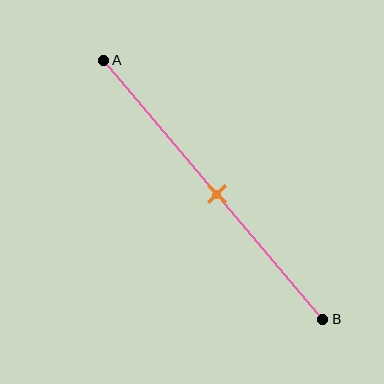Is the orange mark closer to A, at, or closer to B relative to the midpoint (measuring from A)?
The orange mark is approximately at the midpoint of segment AB.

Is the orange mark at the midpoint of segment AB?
Yes, the mark is approximately at the midpoint.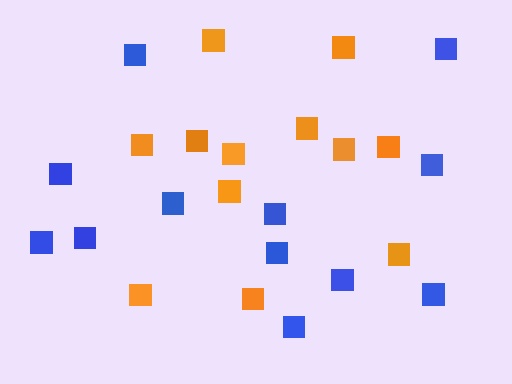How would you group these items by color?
There are 2 groups: one group of orange squares (12) and one group of blue squares (12).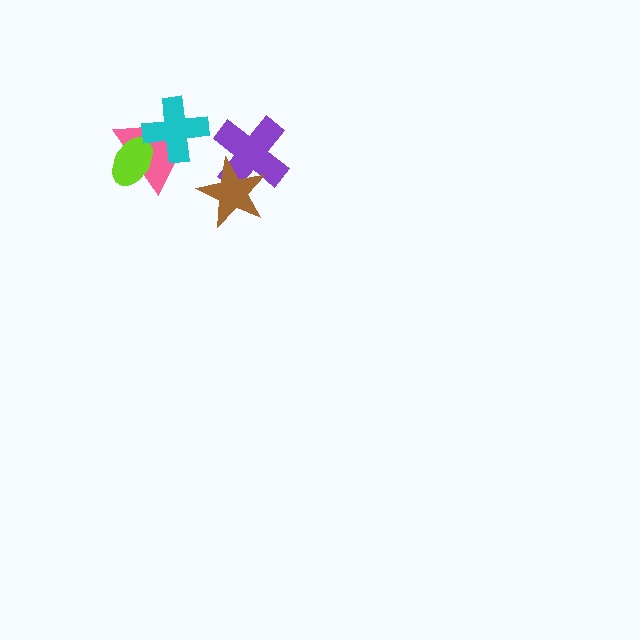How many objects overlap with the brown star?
1 object overlaps with the brown star.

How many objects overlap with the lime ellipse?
1 object overlaps with the lime ellipse.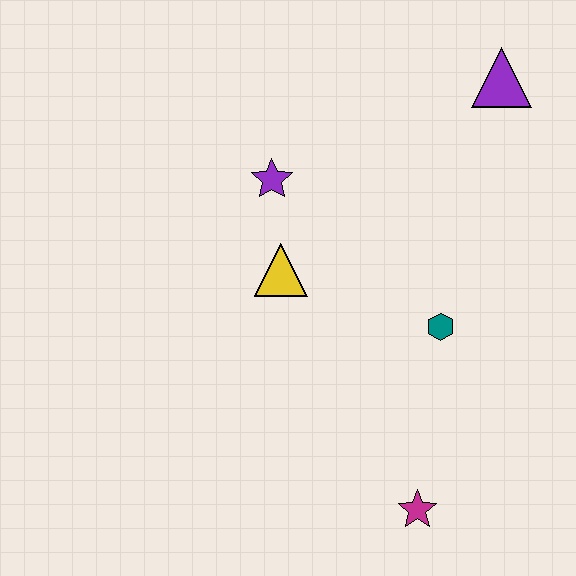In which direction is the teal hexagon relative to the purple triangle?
The teal hexagon is below the purple triangle.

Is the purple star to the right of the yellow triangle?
No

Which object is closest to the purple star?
The yellow triangle is closest to the purple star.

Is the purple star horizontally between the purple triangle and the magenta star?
No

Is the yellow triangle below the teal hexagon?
No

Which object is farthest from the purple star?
The magenta star is farthest from the purple star.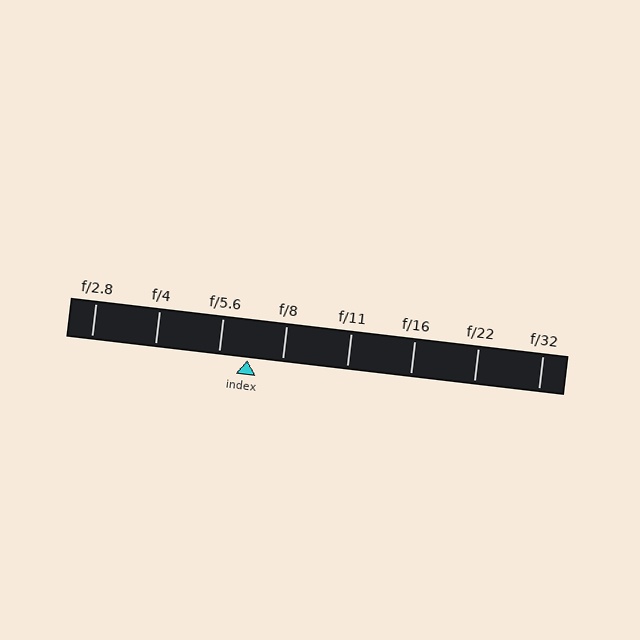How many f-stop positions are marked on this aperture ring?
There are 8 f-stop positions marked.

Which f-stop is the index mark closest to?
The index mark is closest to f/5.6.